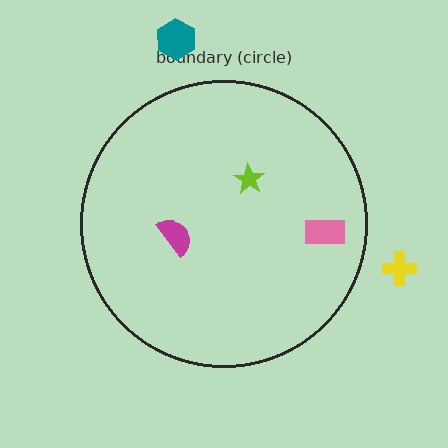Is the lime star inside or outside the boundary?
Inside.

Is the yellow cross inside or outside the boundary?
Outside.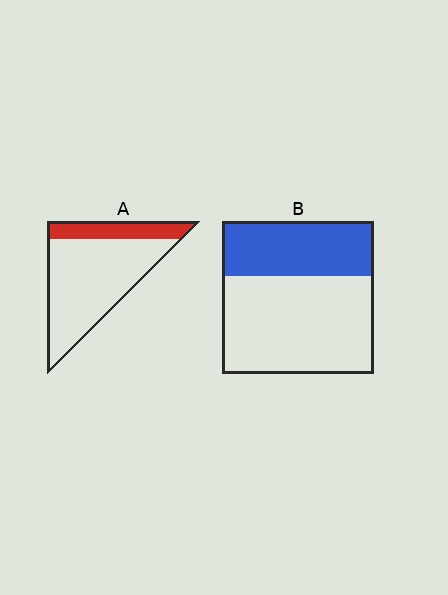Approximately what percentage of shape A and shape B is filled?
A is approximately 20% and B is approximately 35%.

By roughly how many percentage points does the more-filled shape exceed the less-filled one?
By roughly 15 percentage points (B over A).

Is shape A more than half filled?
No.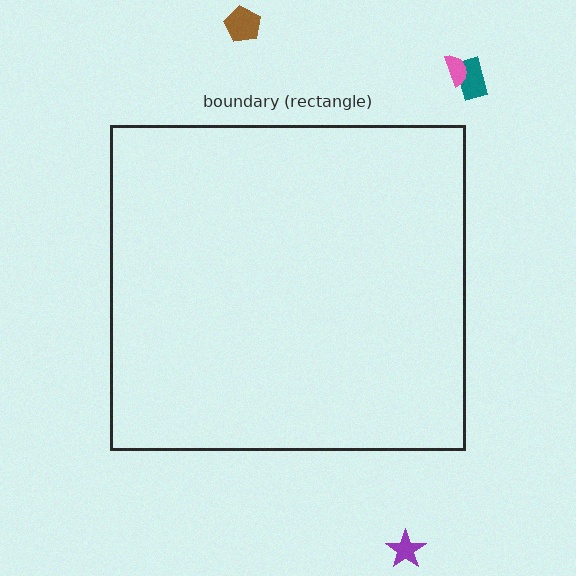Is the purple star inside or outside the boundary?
Outside.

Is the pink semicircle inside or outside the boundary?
Outside.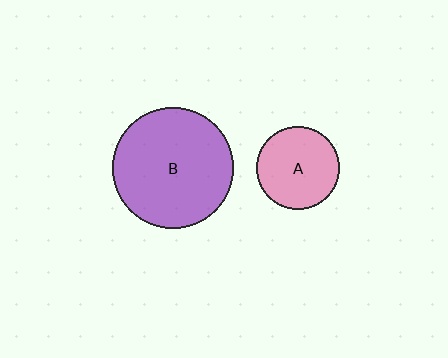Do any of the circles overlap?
No, none of the circles overlap.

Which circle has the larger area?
Circle B (purple).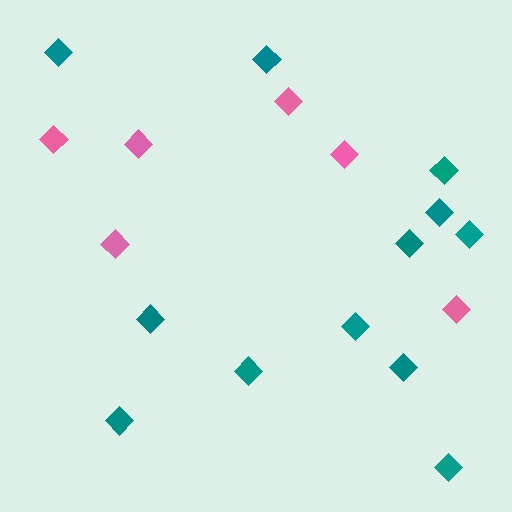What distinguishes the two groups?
There are 2 groups: one group of pink diamonds (6) and one group of teal diamonds (12).